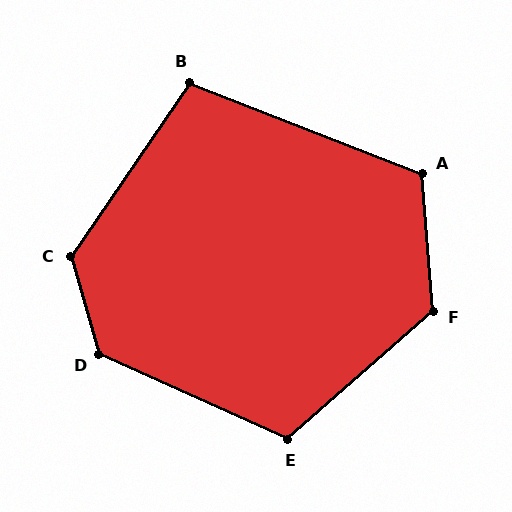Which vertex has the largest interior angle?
D, at approximately 130 degrees.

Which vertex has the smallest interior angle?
B, at approximately 103 degrees.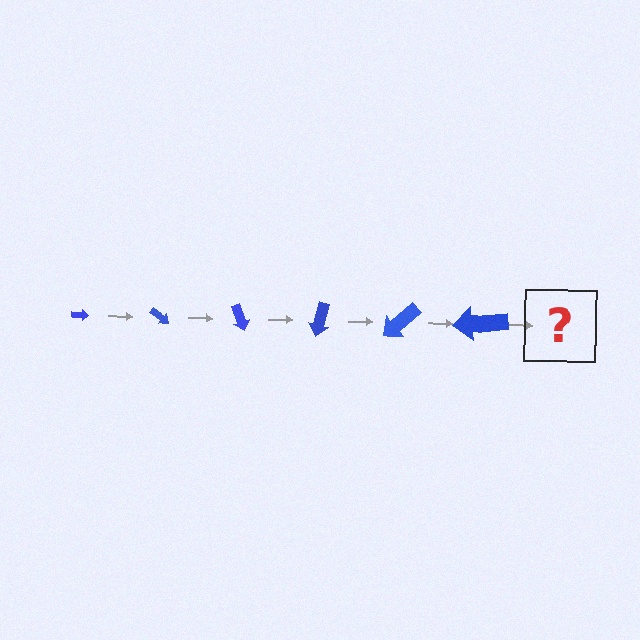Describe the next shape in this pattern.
It should be an arrow, larger than the previous one and rotated 210 degrees from the start.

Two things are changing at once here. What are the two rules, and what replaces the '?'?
The two rules are that the arrow grows larger each step and it rotates 35 degrees each step. The '?' should be an arrow, larger than the previous one and rotated 210 degrees from the start.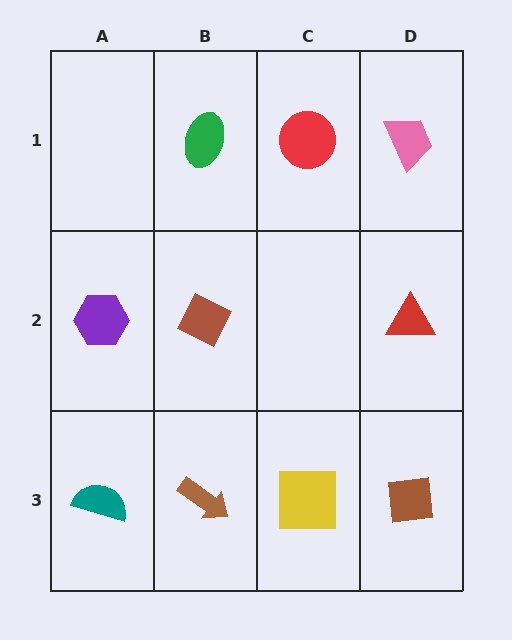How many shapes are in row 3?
4 shapes.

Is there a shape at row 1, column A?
No, that cell is empty.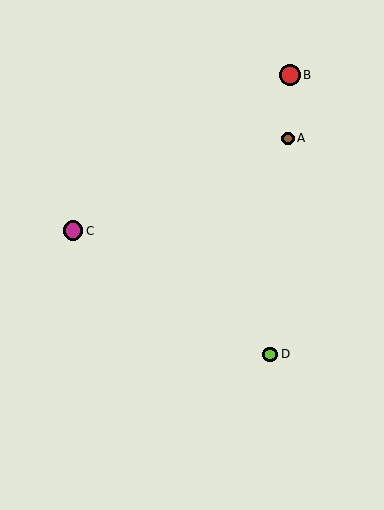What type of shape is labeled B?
Shape B is a red circle.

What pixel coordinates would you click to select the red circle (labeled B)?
Click at (290, 75) to select the red circle B.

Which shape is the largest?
The red circle (labeled B) is the largest.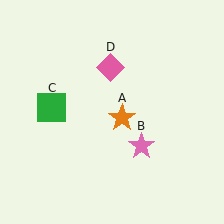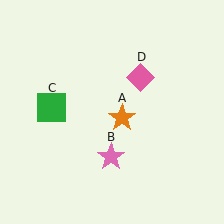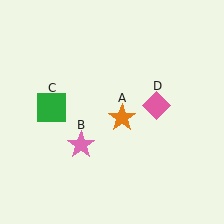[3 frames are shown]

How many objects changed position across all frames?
2 objects changed position: pink star (object B), pink diamond (object D).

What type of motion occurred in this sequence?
The pink star (object B), pink diamond (object D) rotated clockwise around the center of the scene.